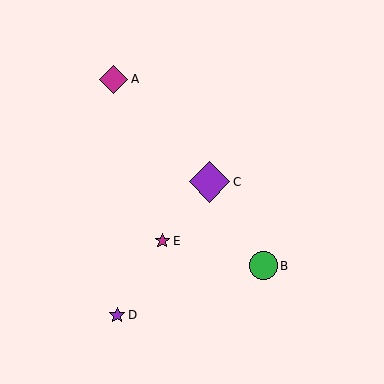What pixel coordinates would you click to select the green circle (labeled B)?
Click at (263, 266) to select the green circle B.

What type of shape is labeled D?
Shape D is a purple star.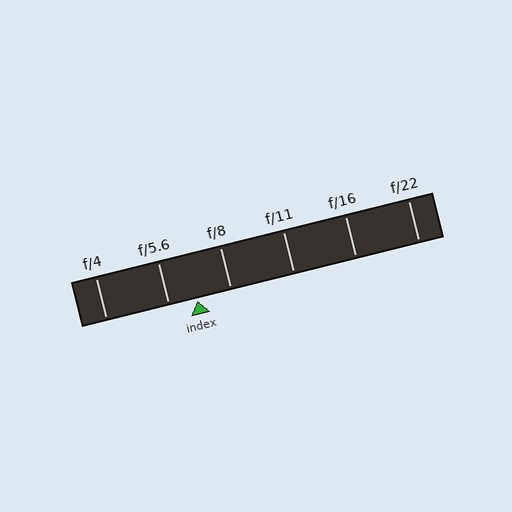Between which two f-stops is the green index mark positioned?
The index mark is between f/5.6 and f/8.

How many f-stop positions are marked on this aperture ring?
There are 6 f-stop positions marked.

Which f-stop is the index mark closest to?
The index mark is closest to f/5.6.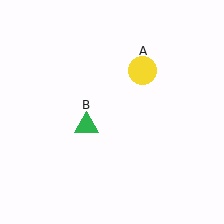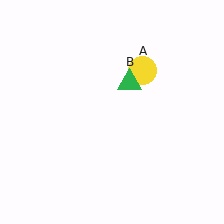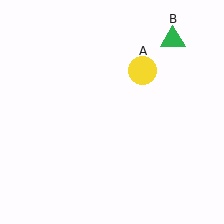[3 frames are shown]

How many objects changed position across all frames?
1 object changed position: green triangle (object B).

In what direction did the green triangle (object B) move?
The green triangle (object B) moved up and to the right.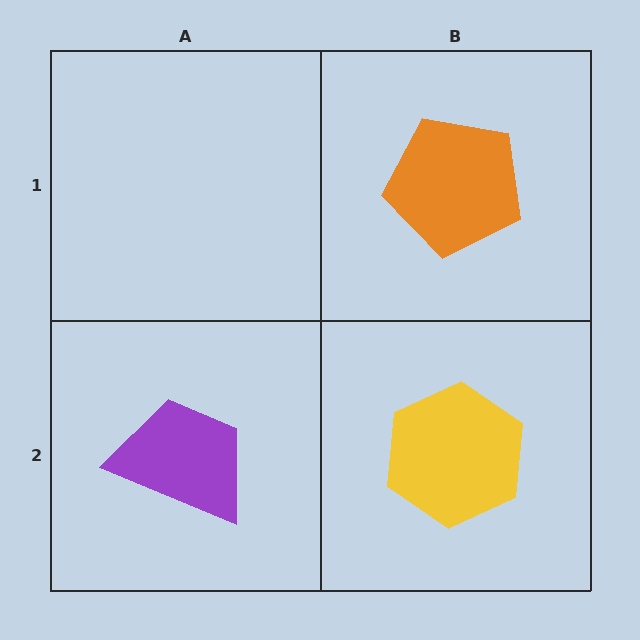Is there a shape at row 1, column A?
No, that cell is empty.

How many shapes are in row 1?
1 shape.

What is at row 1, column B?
An orange pentagon.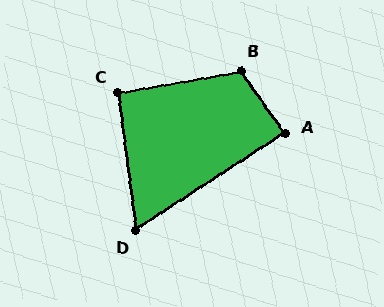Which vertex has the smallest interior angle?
D, at approximately 64 degrees.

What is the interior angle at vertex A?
Approximately 87 degrees (approximately right).